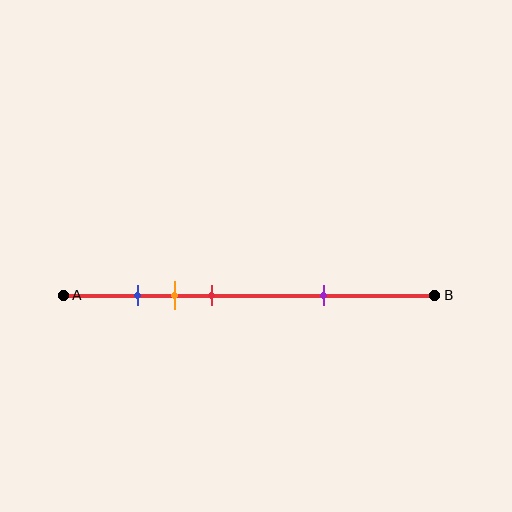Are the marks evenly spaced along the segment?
No, the marks are not evenly spaced.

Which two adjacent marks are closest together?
The blue and orange marks are the closest adjacent pair.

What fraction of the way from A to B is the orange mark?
The orange mark is approximately 30% (0.3) of the way from A to B.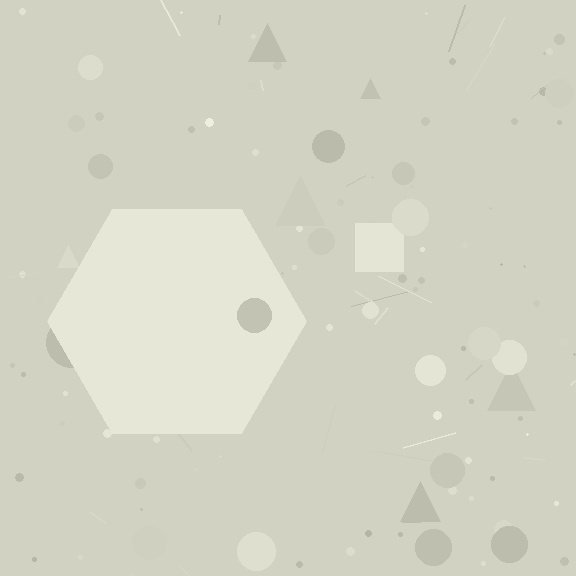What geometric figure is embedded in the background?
A hexagon is embedded in the background.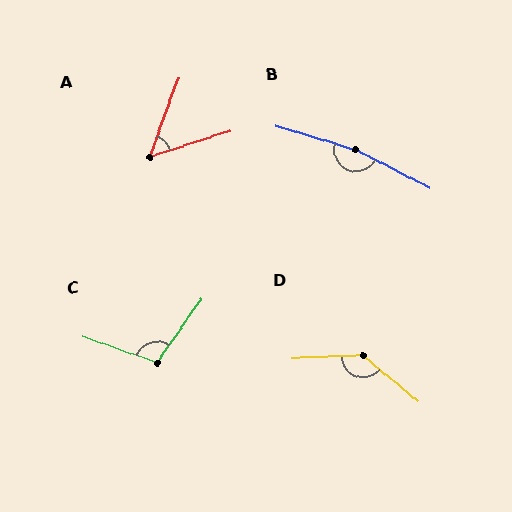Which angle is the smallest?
A, at approximately 52 degrees.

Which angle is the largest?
B, at approximately 169 degrees.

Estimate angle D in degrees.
Approximately 138 degrees.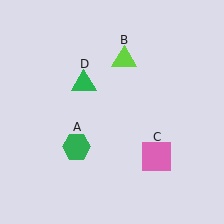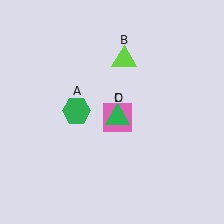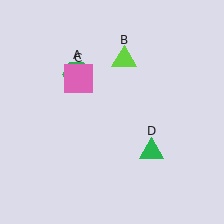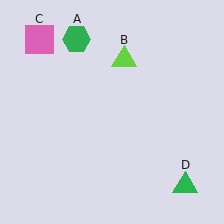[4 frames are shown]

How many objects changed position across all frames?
3 objects changed position: green hexagon (object A), pink square (object C), green triangle (object D).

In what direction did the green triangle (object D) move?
The green triangle (object D) moved down and to the right.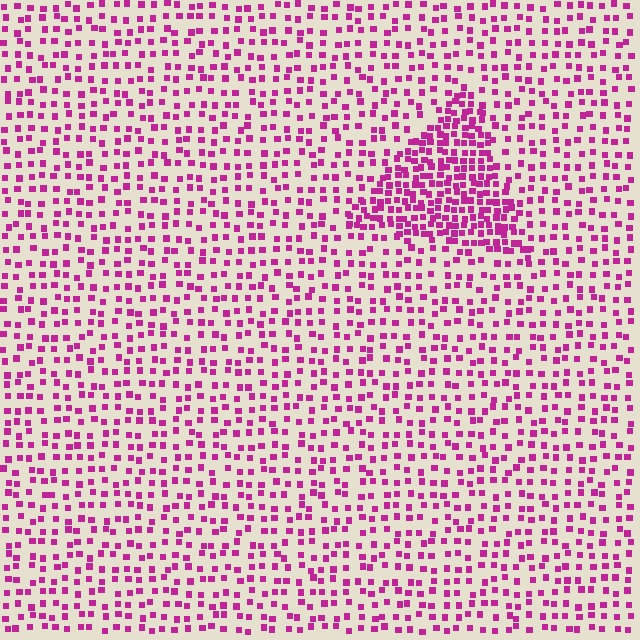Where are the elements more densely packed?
The elements are more densely packed inside the triangle boundary.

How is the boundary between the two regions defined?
The boundary is defined by a change in element density (approximately 2.2x ratio). All elements are the same color, size, and shape.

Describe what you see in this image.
The image contains small magenta elements arranged at two different densities. A triangle-shaped region is visible where the elements are more densely packed than the surrounding area.